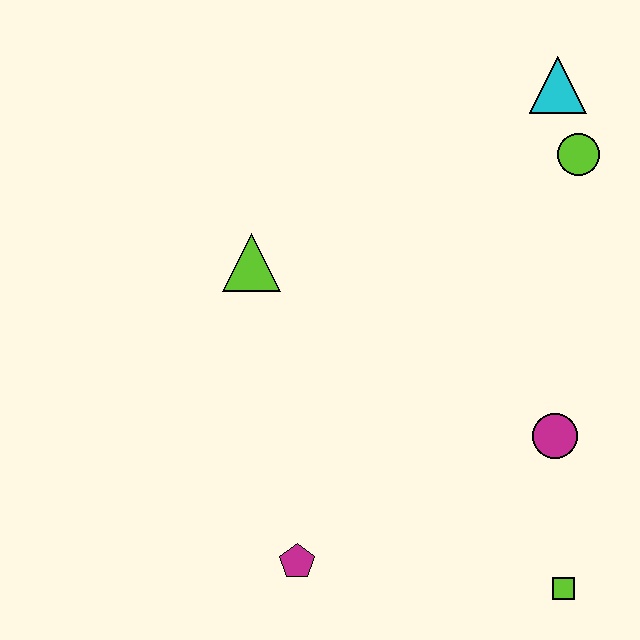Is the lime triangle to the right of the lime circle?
No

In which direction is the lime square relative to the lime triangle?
The lime square is below the lime triangle.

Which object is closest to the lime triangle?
The magenta pentagon is closest to the lime triangle.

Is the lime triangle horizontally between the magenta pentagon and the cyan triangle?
No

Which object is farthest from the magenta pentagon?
The cyan triangle is farthest from the magenta pentagon.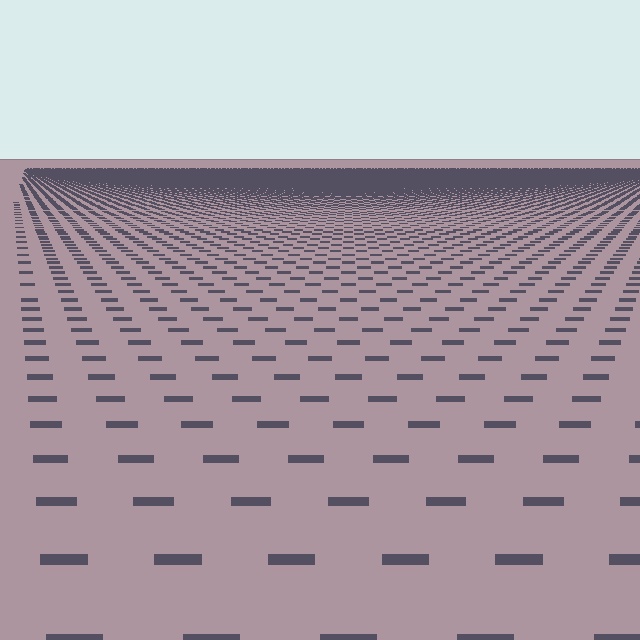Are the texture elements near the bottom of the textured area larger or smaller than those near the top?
Larger. Near the bottom, elements are closer to the viewer and appear at a bigger on-screen size.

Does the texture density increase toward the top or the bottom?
Density increases toward the top.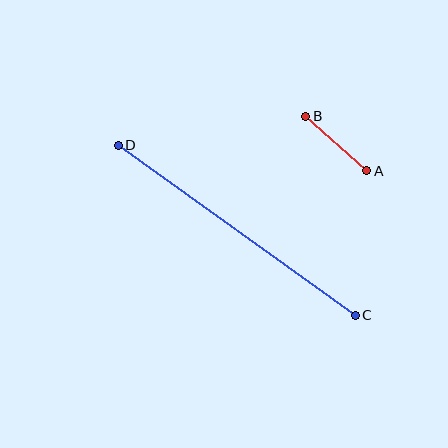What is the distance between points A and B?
The distance is approximately 82 pixels.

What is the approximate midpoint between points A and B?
The midpoint is at approximately (336, 144) pixels.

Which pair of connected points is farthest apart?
Points C and D are farthest apart.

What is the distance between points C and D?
The distance is approximately 292 pixels.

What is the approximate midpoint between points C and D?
The midpoint is at approximately (237, 230) pixels.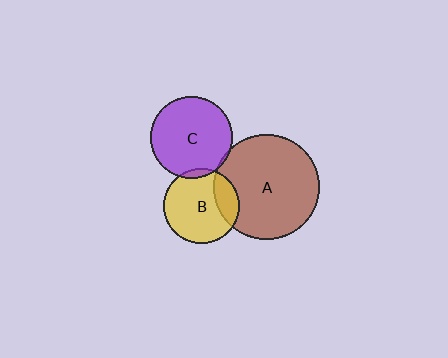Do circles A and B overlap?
Yes.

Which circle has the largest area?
Circle A (brown).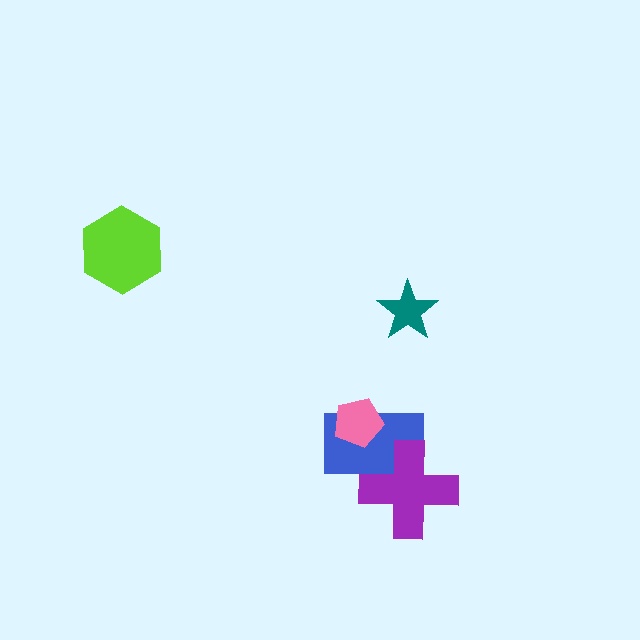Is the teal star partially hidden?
No, no other shape covers it.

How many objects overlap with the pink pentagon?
1 object overlaps with the pink pentagon.